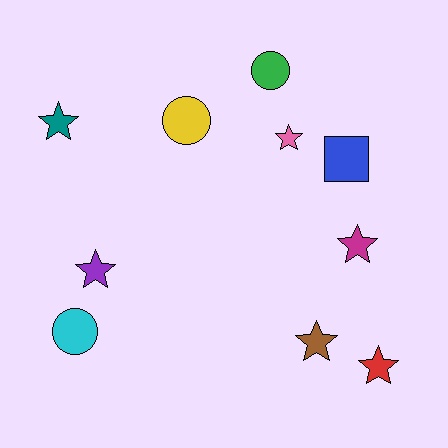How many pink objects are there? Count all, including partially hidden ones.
There is 1 pink object.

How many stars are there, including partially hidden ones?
There are 6 stars.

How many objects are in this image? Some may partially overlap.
There are 10 objects.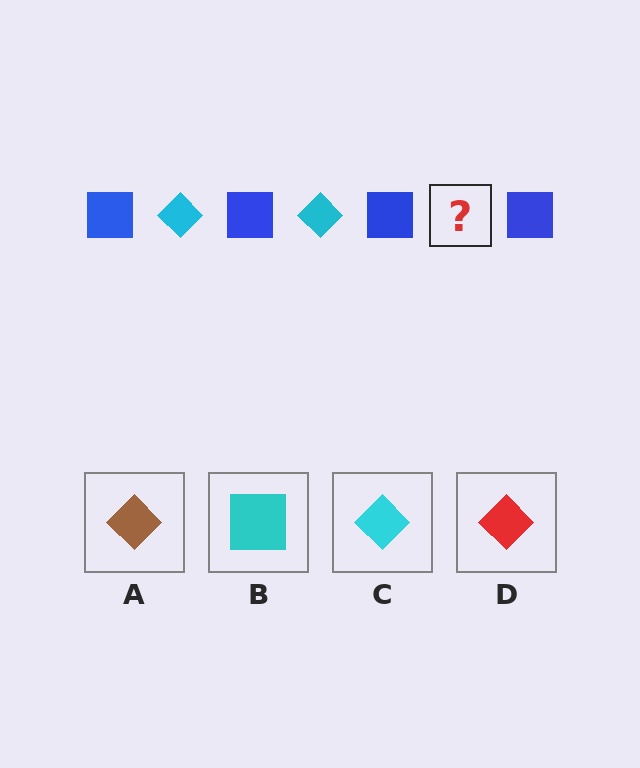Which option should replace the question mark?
Option C.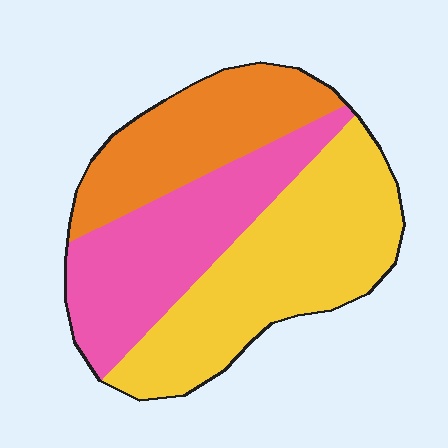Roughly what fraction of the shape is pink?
Pink takes up between a quarter and a half of the shape.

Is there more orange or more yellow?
Yellow.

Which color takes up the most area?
Yellow, at roughly 40%.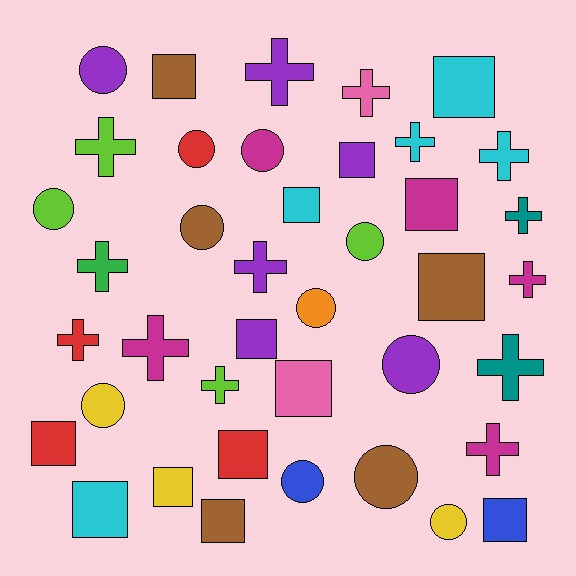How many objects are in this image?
There are 40 objects.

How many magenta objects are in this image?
There are 5 magenta objects.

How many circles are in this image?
There are 12 circles.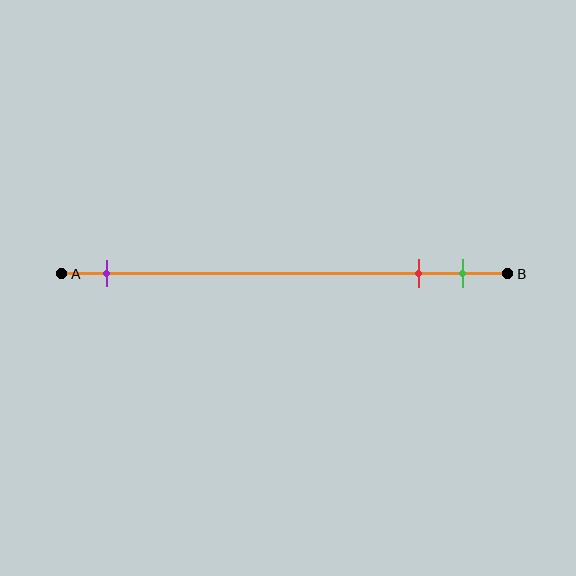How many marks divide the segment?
There are 3 marks dividing the segment.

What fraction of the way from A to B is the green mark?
The green mark is approximately 90% (0.9) of the way from A to B.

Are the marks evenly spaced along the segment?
No, the marks are not evenly spaced.